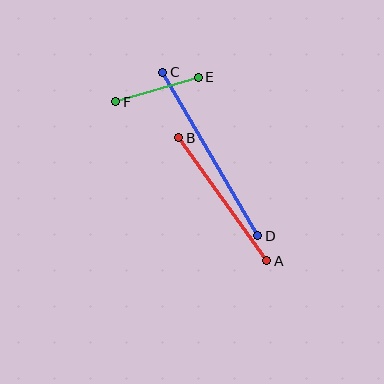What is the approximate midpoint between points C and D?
The midpoint is at approximately (210, 154) pixels.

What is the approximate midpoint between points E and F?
The midpoint is at approximately (157, 89) pixels.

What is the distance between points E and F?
The distance is approximately 86 pixels.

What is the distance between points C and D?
The distance is approximately 189 pixels.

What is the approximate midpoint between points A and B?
The midpoint is at approximately (223, 199) pixels.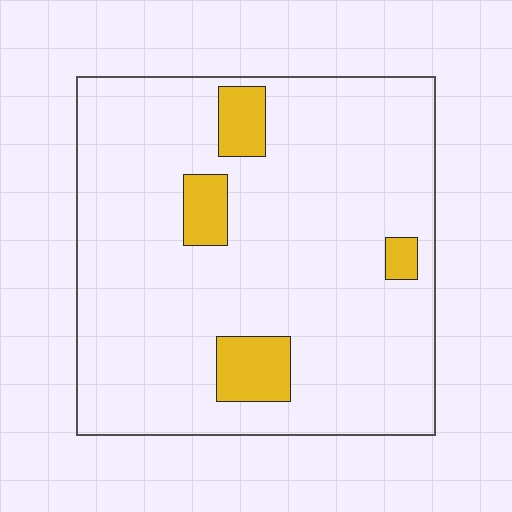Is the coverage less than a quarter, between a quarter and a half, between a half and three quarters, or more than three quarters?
Less than a quarter.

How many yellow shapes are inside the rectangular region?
4.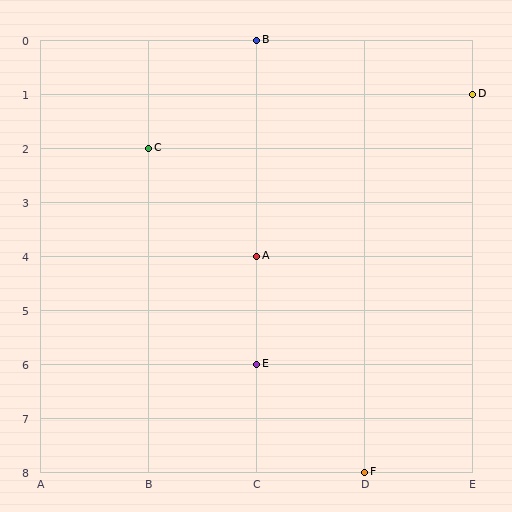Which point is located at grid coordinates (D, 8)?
Point F is at (D, 8).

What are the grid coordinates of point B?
Point B is at grid coordinates (C, 0).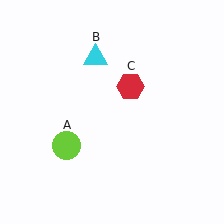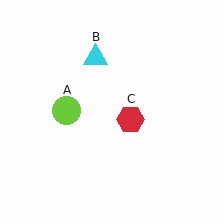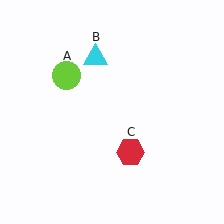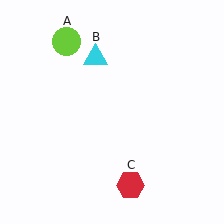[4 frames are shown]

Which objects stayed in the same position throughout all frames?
Cyan triangle (object B) remained stationary.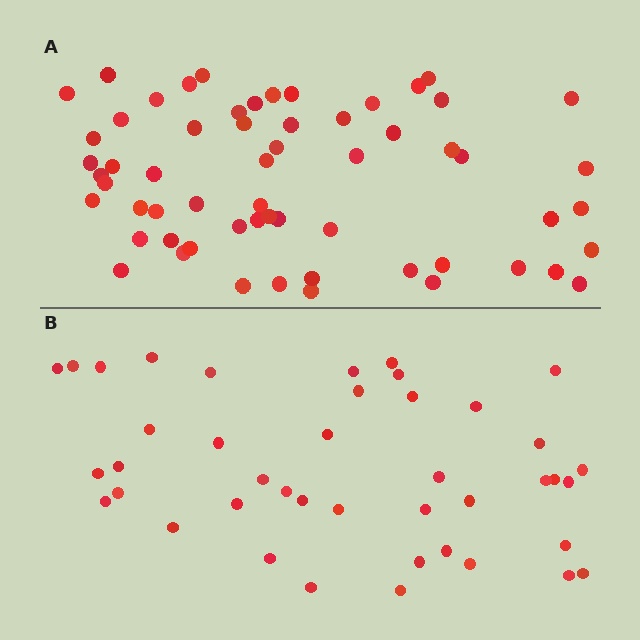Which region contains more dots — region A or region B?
Region A (the top region) has more dots.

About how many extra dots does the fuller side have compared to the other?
Region A has approximately 20 more dots than region B.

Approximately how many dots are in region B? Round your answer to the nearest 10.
About 40 dots. (The exact count is 42, which rounds to 40.)